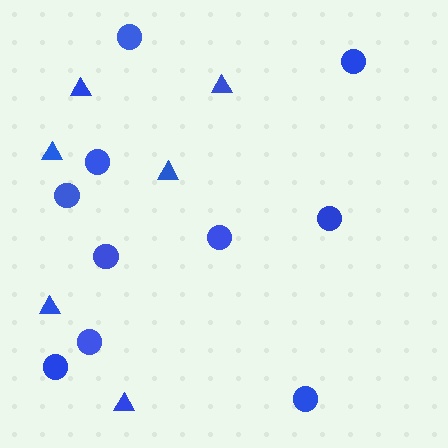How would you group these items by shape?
There are 2 groups: one group of triangles (6) and one group of circles (10).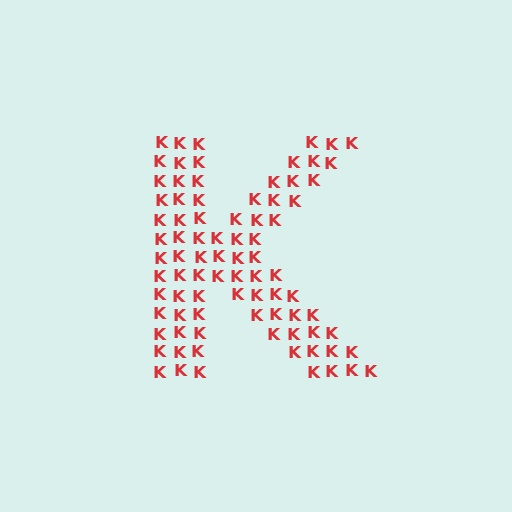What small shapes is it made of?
It is made of small letter K's.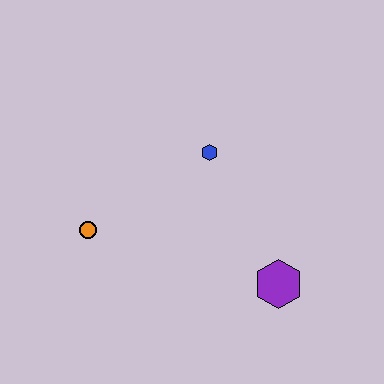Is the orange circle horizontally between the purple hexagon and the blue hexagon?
No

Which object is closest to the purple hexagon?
The blue hexagon is closest to the purple hexagon.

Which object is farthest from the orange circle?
The purple hexagon is farthest from the orange circle.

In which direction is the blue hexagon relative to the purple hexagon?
The blue hexagon is above the purple hexagon.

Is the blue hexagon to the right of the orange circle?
Yes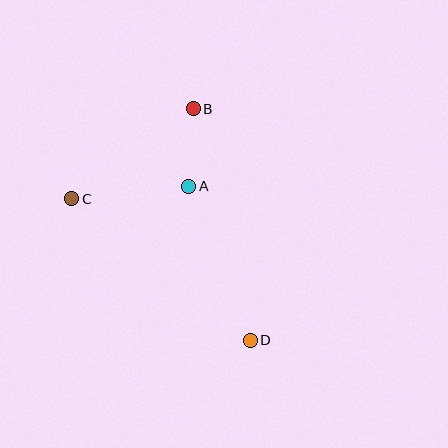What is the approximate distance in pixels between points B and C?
The distance between B and C is approximately 151 pixels.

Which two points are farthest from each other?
Points B and D are farthest from each other.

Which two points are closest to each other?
Points A and B are closest to each other.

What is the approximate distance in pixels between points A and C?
The distance between A and C is approximately 118 pixels.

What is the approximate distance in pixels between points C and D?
The distance between C and D is approximately 228 pixels.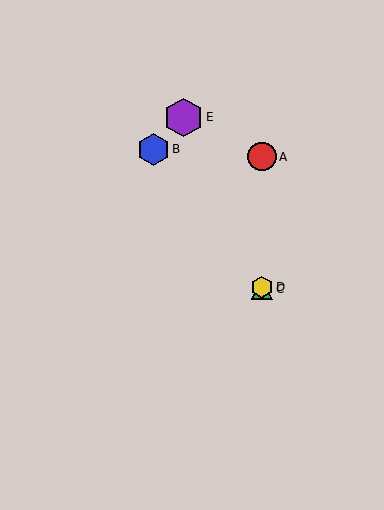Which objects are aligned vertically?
Objects A, C, D are aligned vertically.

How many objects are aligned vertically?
3 objects (A, C, D) are aligned vertically.